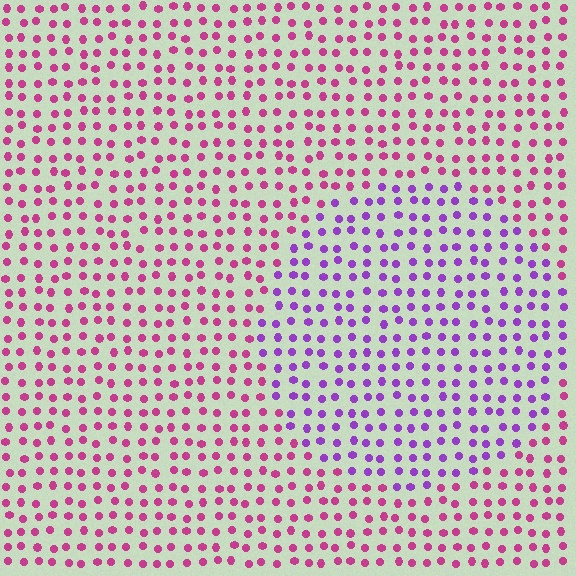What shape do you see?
I see a circle.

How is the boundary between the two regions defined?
The boundary is defined purely by a slight shift in hue (about 45 degrees). Spacing, size, and orientation are identical on both sides.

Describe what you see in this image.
The image is filled with small magenta elements in a uniform arrangement. A circle-shaped region is visible where the elements are tinted to a slightly different hue, forming a subtle color boundary.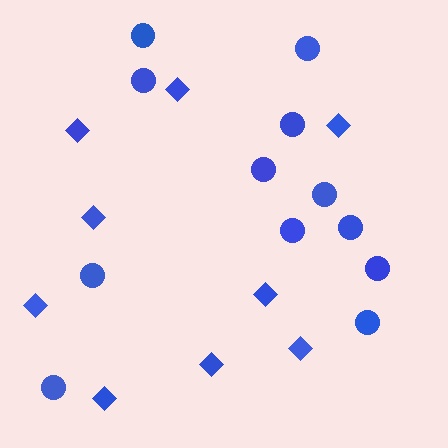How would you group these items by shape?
There are 2 groups: one group of circles (12) and one group of diamonds (9).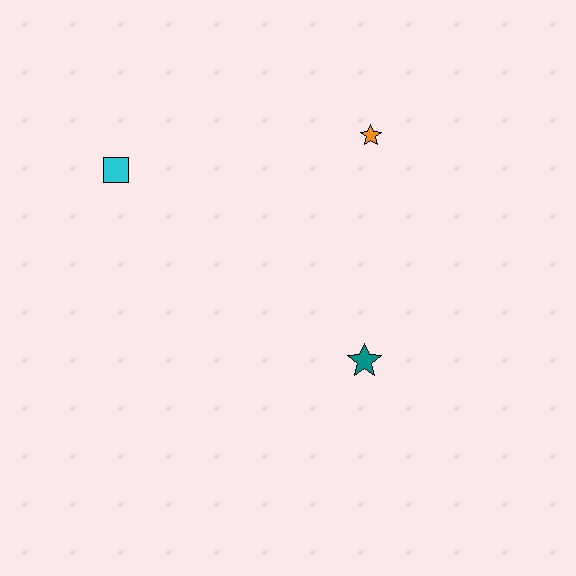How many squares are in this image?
There is 1 square.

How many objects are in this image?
There are 3 objects.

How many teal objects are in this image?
There is 1 teal object.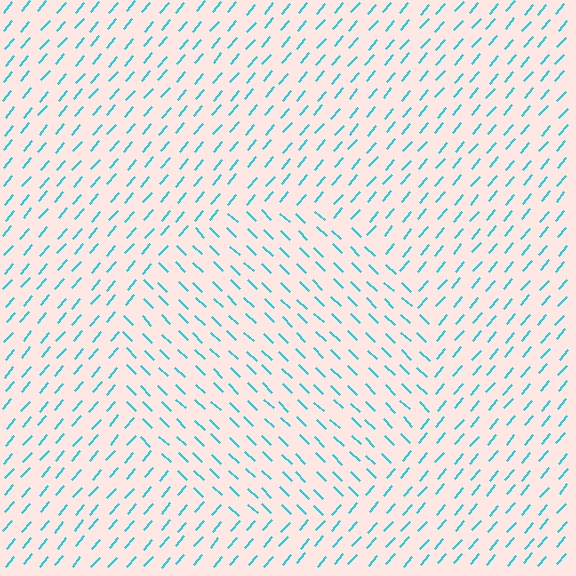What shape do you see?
I see a circle.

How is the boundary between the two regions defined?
The boundary is defined purely by a change in line orientation (approximately 86 degrees difference). All lines are the same color and thickness.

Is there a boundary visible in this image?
Yes, there is a texture boundary formed by a change in line orientation.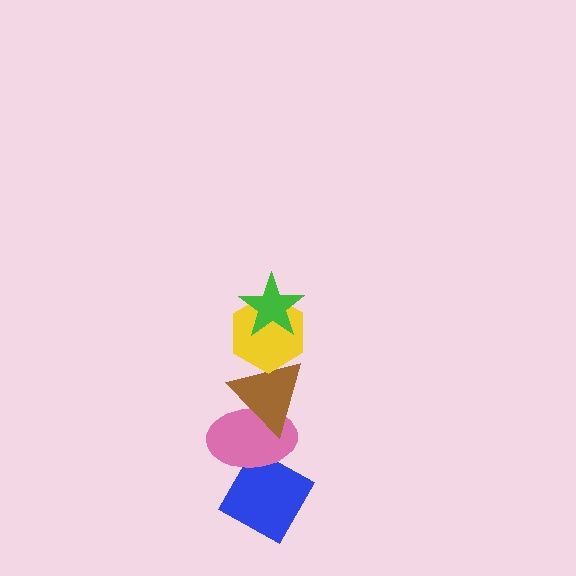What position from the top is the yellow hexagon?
The yellow hexagon is 2nd from the top.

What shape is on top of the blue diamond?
The pink ellipse is on top of the blue diamond.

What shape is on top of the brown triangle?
The yellow hexagon is on top of the brown triangle.